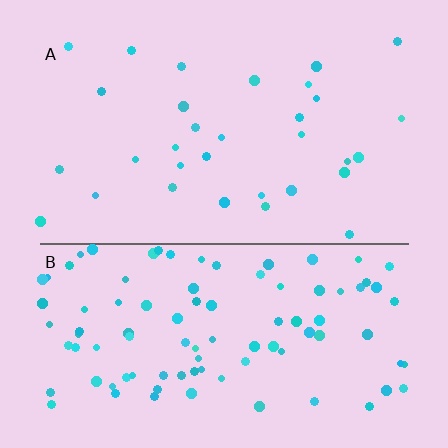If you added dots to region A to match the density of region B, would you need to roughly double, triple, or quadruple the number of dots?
Approximately triple.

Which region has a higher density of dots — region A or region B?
B (the bottom).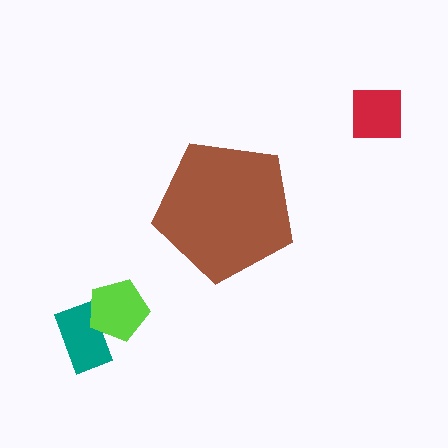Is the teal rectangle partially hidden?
No, the teal rectangle is fully visible.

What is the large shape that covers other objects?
A brown pentagon.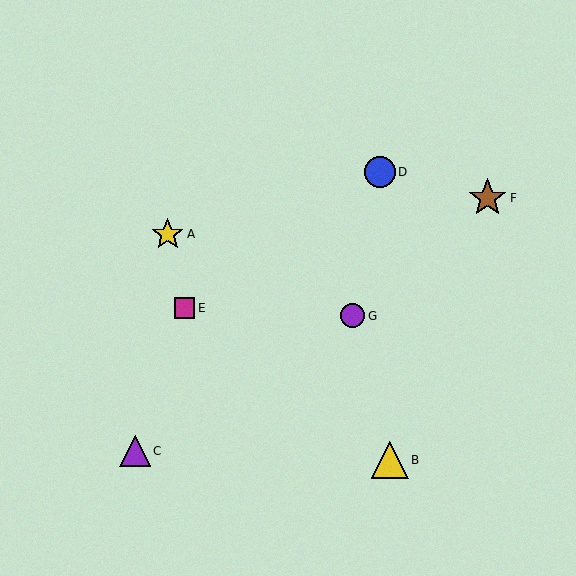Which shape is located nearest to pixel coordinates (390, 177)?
The blue circle (labeled D) at (380, 172) is nearest to that location.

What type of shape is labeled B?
Shape B is a yellow triangle.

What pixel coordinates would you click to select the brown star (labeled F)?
Click at (488, 198) to select the brown star F.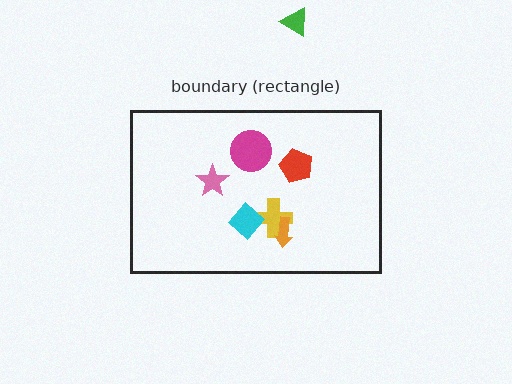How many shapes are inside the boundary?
6 inside, 1 outside.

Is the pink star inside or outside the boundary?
Inside.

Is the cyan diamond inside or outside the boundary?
Inside.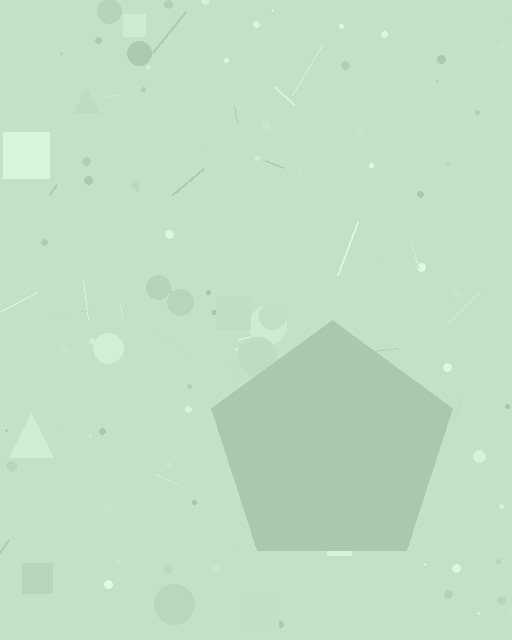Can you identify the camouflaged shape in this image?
The camouflaged shape is a pentagon.